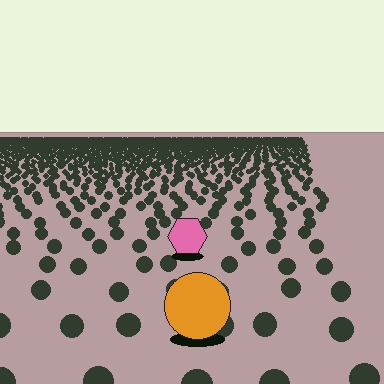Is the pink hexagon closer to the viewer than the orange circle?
No. The orange circle is closer — you can tell from the texture gradient: the ground texture is coarser near it.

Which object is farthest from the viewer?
The pink hexagon is farthest from the viewer. It appears smaller and the ground texture around it is denser.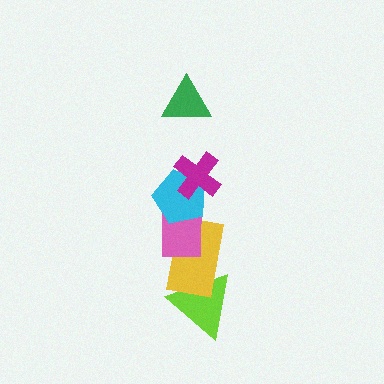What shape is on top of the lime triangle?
The yellow rectangle is on top of the lime triangle.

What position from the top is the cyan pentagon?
The cyan pentagon is 3rd from the top.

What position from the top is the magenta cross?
The magenta cross is 2nd from the top.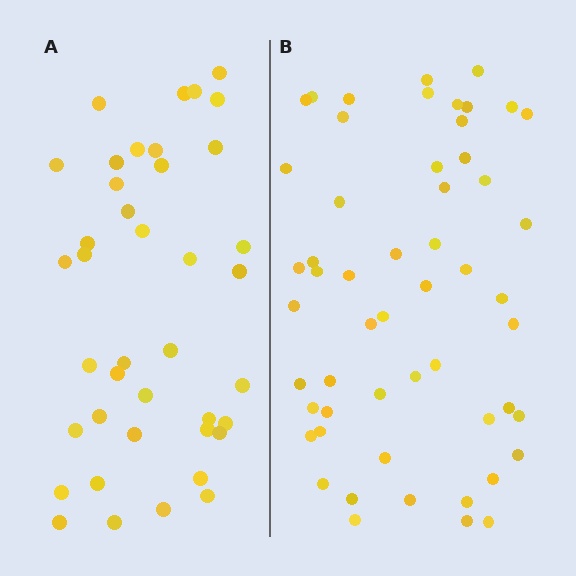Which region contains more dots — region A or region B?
Region B (the right region) has more dots.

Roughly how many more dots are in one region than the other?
Region B has approximately 15 more dots than region A.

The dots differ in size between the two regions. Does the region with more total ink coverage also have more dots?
No. Region A has more total ink coverage because its dots are larger, but region B actually contains more individual dots. Total area can be misleading — the number of items is what matters here.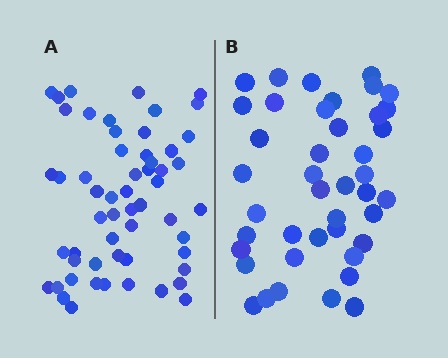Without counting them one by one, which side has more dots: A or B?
Region A (the left region) has more dots.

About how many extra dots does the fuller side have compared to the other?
Region A has approximately 15 more dots than region B.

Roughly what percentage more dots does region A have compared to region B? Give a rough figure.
About 35% more.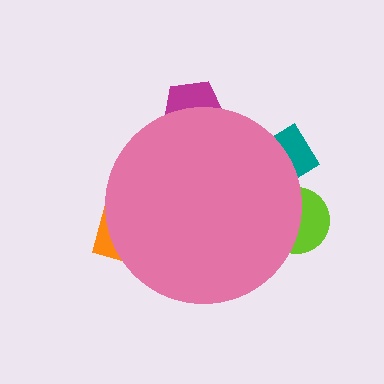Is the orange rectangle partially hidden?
Yes, the orange rectangle is partially hidden behind the pink circle.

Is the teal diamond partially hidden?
Yes, the teal diamond is partially hidden behind the pink circle.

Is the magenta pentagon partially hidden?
Yes, the magenta pentagon is partially hidden behind the pink circle.